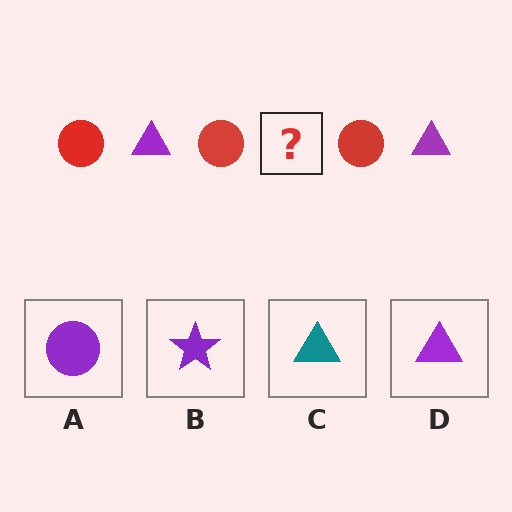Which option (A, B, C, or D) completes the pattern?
D.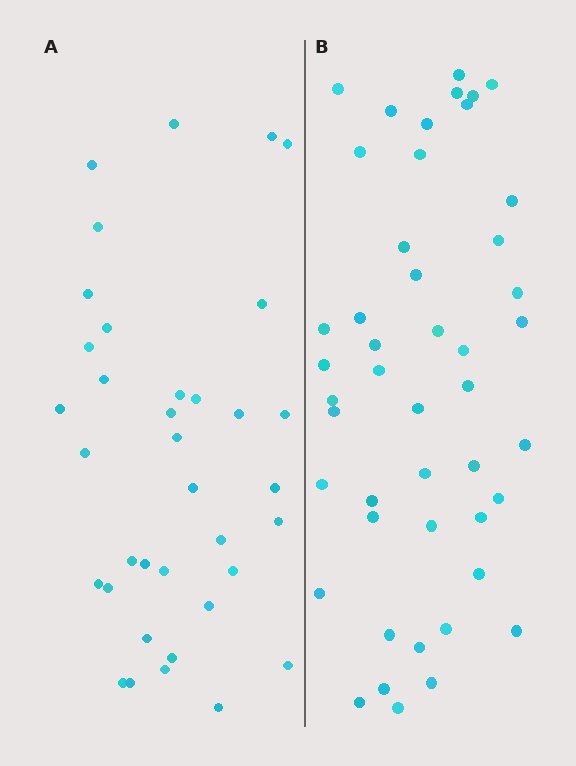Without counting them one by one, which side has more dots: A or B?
Region B (the right region) has more dots.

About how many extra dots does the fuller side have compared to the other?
Region B has roughly 10 or so more dots than region A.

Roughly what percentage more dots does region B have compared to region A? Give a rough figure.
About 30% more.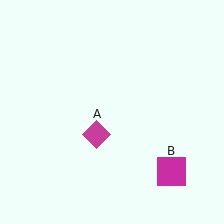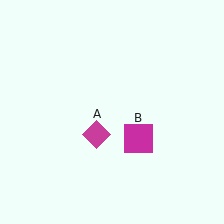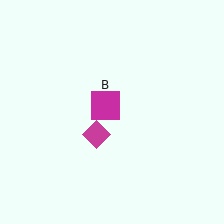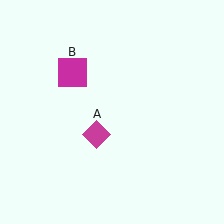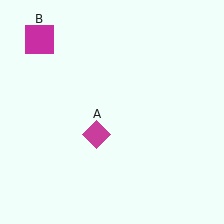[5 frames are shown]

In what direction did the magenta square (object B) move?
The magenta square (object B) moved up and to the left.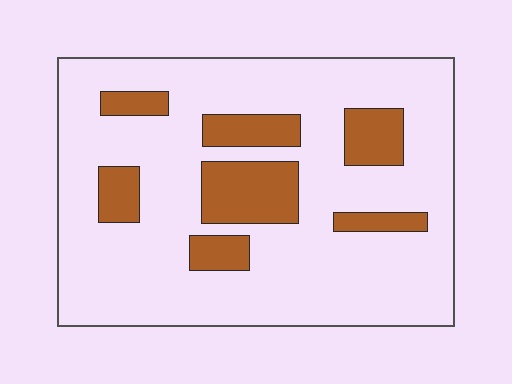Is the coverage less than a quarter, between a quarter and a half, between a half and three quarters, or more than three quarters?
Less than a quarter.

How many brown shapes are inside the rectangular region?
7.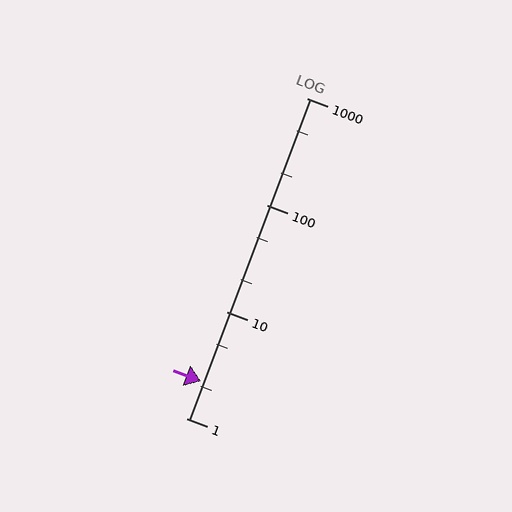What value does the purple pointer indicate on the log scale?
The pointer indicates approximately 2.2.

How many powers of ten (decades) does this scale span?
The scale spans 3 decades, from 1 to 1000.